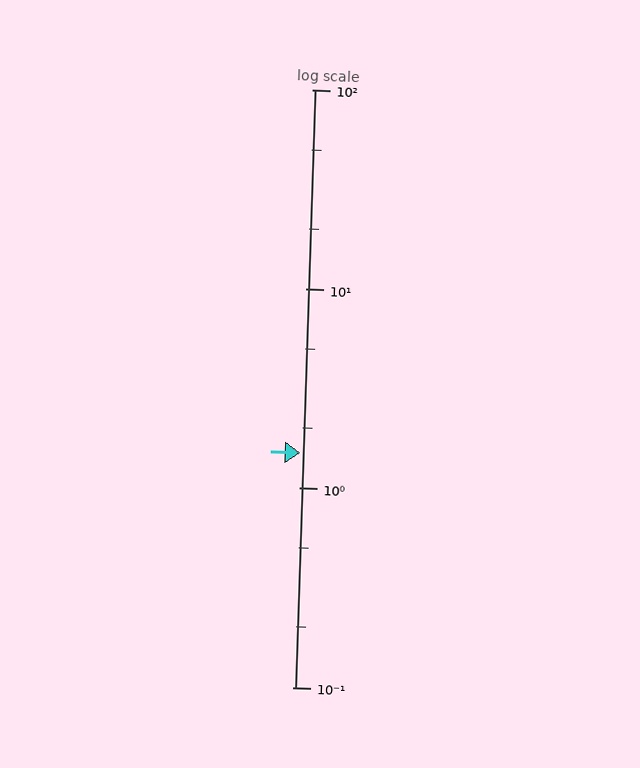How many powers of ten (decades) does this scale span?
The scale spans 3 decades, from 0.1 to 100.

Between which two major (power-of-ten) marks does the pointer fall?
The pointer is between 1 and 10.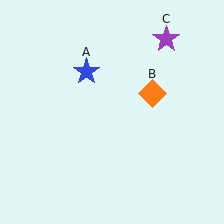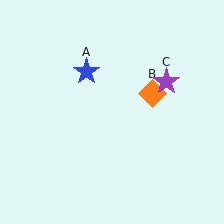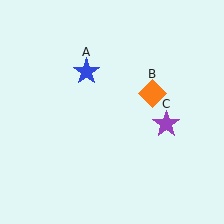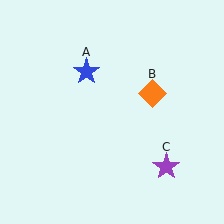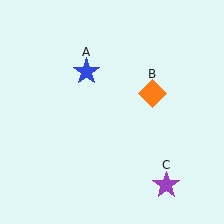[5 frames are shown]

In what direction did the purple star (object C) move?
The purple star (object C) moved down.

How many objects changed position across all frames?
1 object changed position: purple star (object C).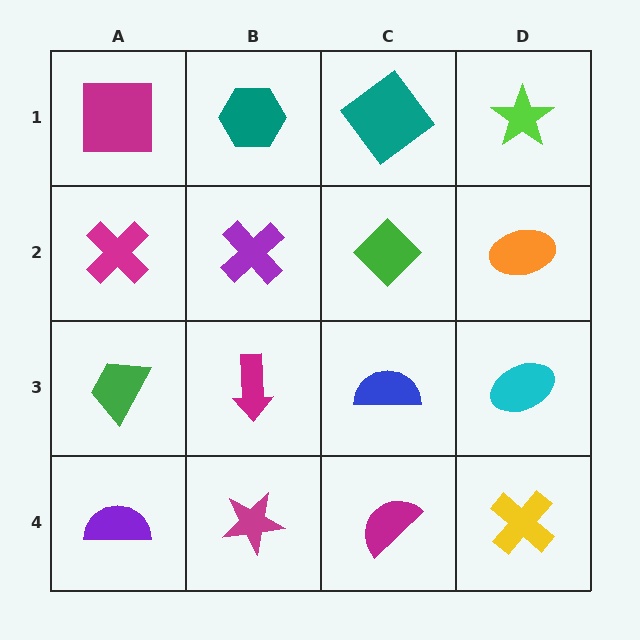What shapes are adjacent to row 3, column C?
A green diamond (row 2, column C), a magenta semicircle (row 4, column C), a magenta arrow (row 3, column B), a cyan ellipse (row 3, column D).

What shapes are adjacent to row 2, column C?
A teal diamond (row 1, column C), a blue semicircle (row 3, column C), a purple cross (row 2, column B), an orange ellipse (row 2, column D).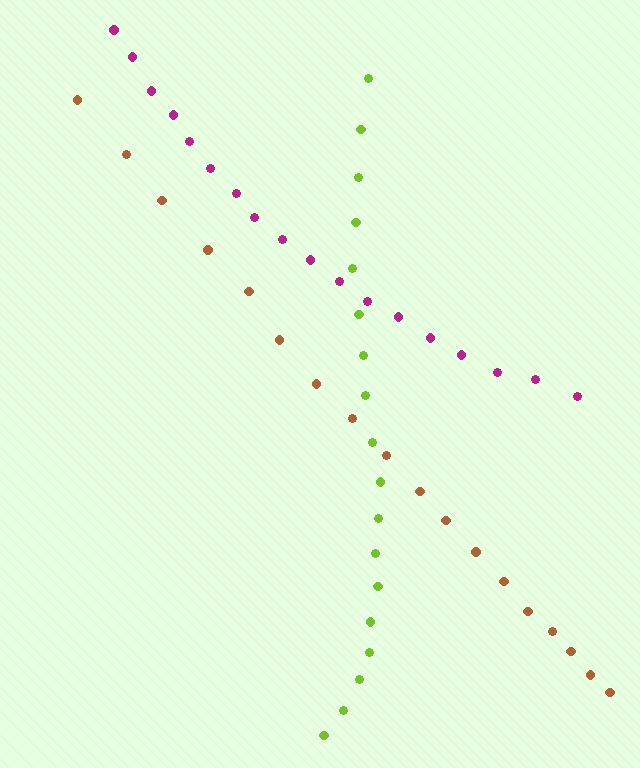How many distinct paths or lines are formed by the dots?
There are 3 distinct paths.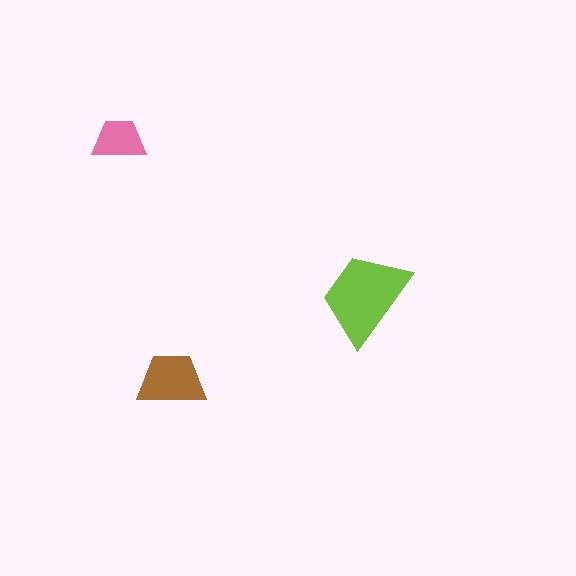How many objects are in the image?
There are 3 objects in the image.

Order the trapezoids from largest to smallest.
the lime one, the brown one, the pink one.